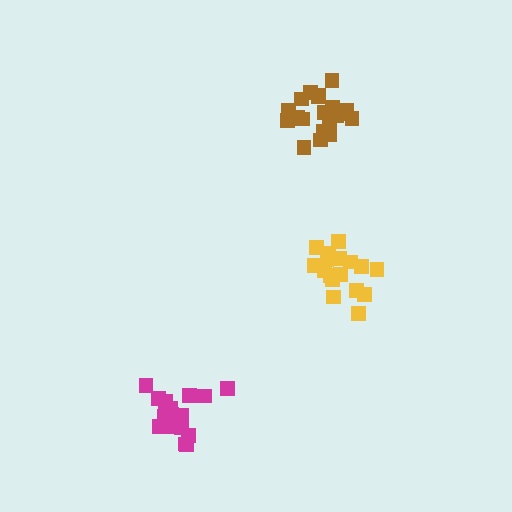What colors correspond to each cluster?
The clusters are colored: magenta, yellow, brown.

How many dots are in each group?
Group 1: 16 dots, Group 2: 17 dots, Group 3: 21 dots (54 total).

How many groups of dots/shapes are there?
There are 3 groups.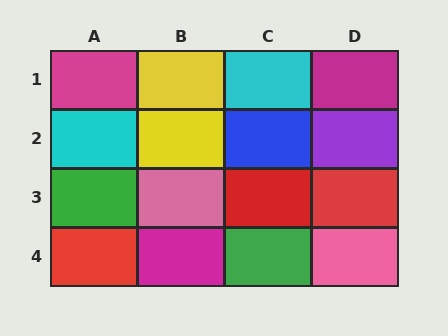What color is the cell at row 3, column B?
Pink.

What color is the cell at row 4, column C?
Green.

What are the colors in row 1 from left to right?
Magenta, yellow, cyan, magenta.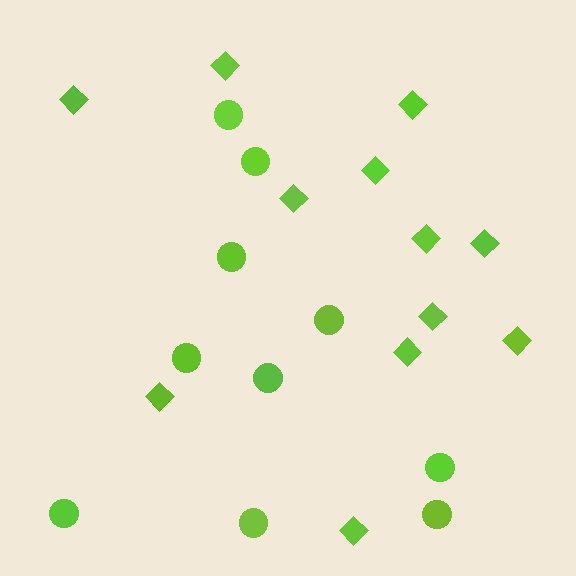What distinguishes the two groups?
There are 2 groups: one group of circles (10) and one group of diamonds (12).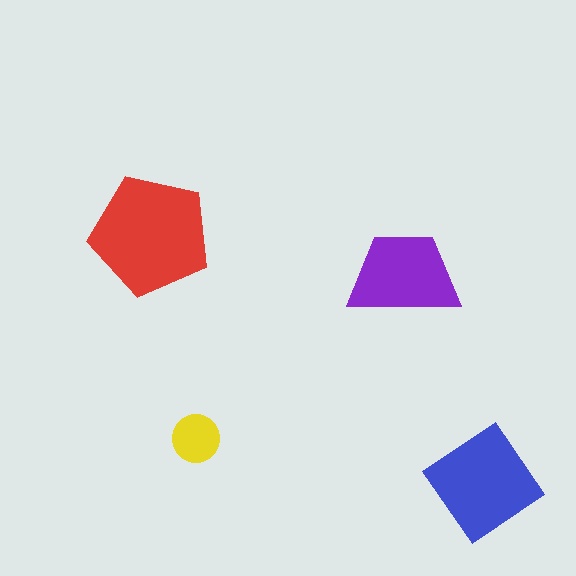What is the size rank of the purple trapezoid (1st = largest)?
3rd.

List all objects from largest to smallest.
The red pentagon, the blue diamond, the purple trapezoid, the yellow circle.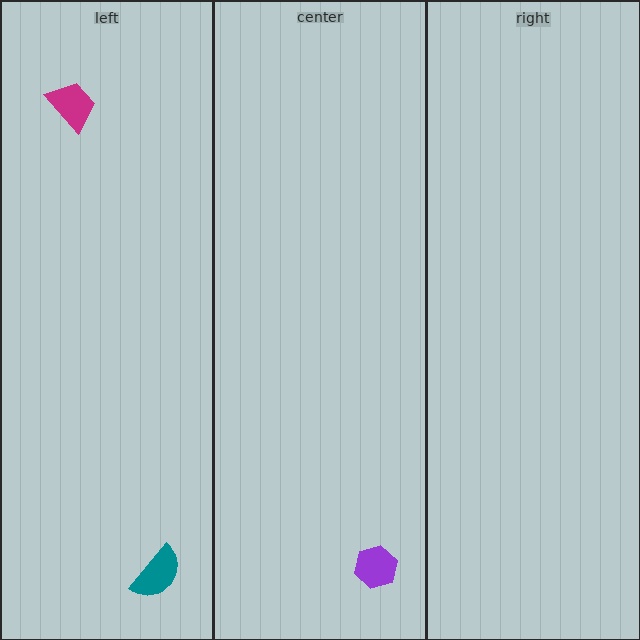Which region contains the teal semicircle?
The left region.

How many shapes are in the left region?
2.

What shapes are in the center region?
The purple hexagon.